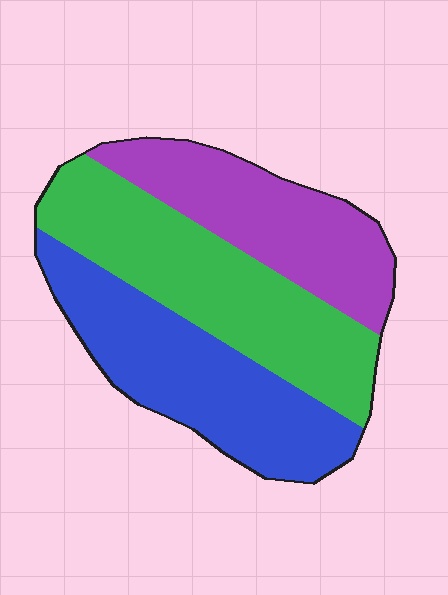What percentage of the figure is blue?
Blue takes up about one third (1/3) of the figure.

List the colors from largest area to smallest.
From largest to smallest: green, blue, purple.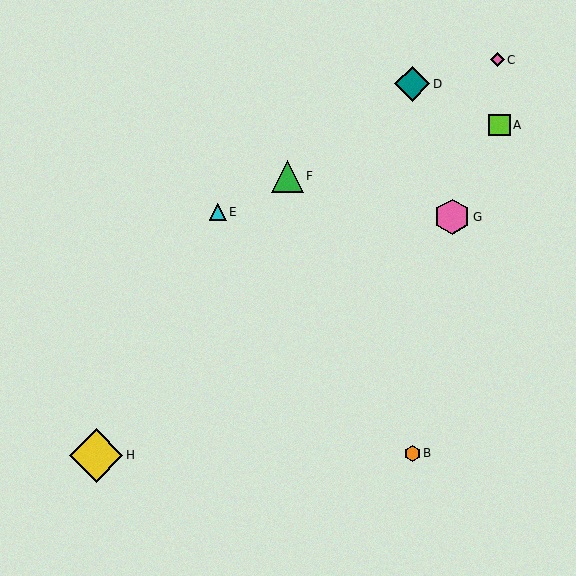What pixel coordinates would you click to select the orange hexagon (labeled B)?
Click at (412, 453) to select the orange hexagon B.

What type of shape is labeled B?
Shape B is an orange hexagon.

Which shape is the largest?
The yellow diamond (labeled H) is the largest.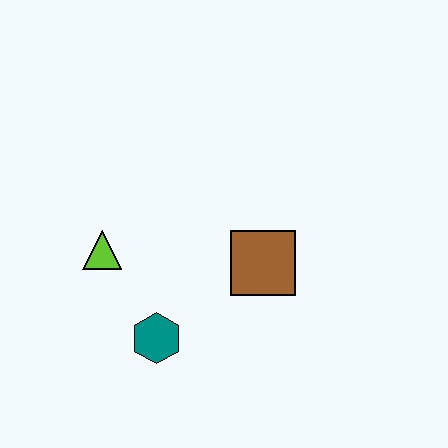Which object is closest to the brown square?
The teal hexagon is closest to the brown square.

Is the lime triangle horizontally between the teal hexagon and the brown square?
No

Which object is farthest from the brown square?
The lime triangle is farthest from the brown square.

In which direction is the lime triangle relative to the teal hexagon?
The lime triangle is above the teal hexagon.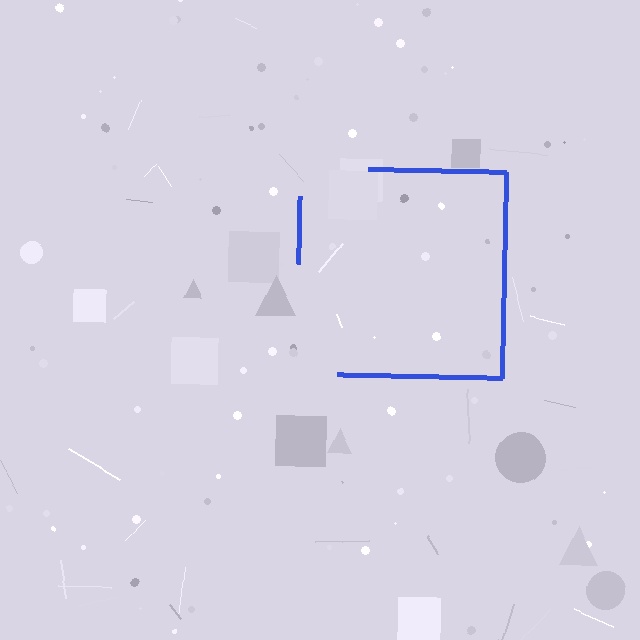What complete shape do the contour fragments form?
The contour fragments form a square.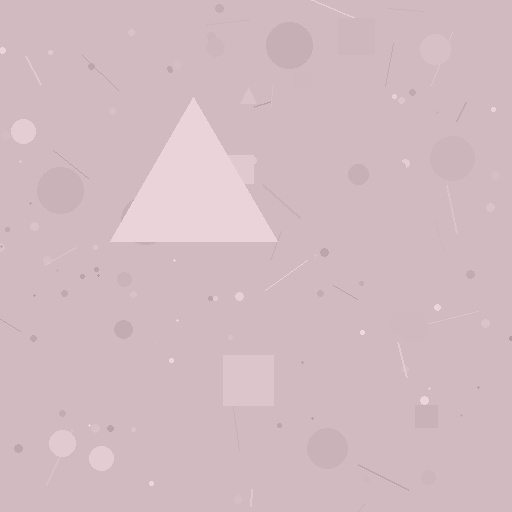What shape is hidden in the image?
A triangle is hidden in the image.